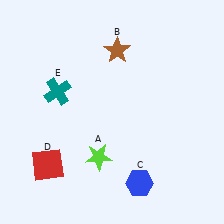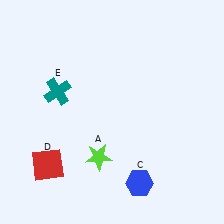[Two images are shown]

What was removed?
The brown star (B) was removed in Image 2.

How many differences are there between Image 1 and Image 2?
There is 1 difference between the two images.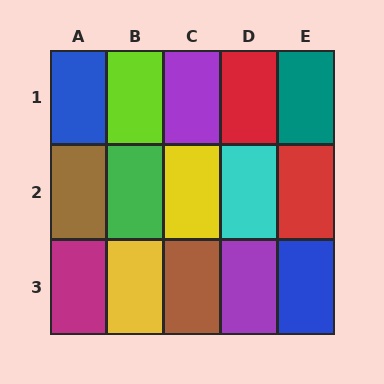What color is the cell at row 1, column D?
Red.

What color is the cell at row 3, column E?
Blue.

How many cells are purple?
2 cells are purple.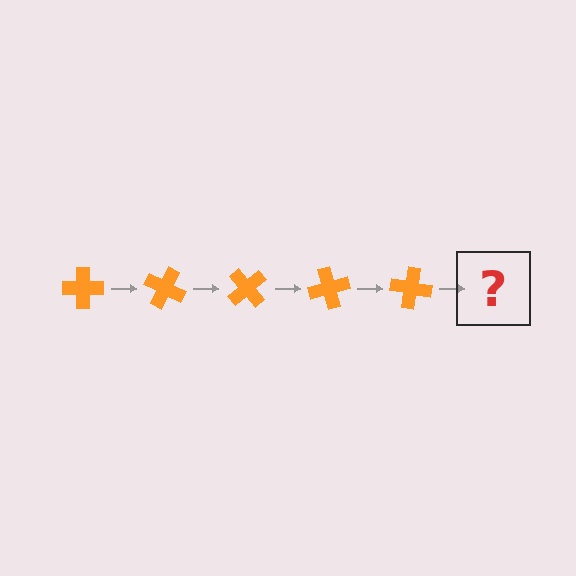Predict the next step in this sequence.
The next step is an orange cross rotated 125 degrees.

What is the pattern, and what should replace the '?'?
The pattern is that the cross rotates 25 degrees each step. The '?' should be an orange cross rotated 125 degrees.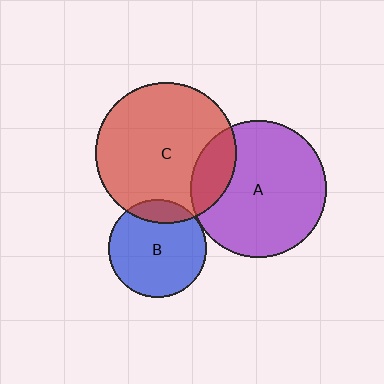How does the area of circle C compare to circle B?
Approximately 2.1 times.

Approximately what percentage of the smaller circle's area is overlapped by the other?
Approximately 5%.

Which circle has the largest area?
Circle C (red).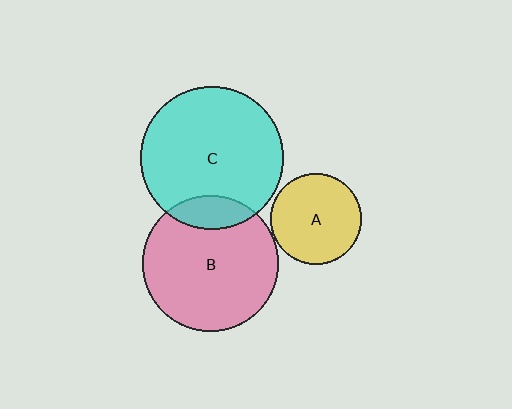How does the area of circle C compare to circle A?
Approximately 2.5 times.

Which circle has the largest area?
Circle C (cyan).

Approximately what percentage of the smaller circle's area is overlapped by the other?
Approximately 15%.